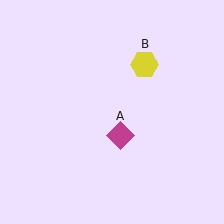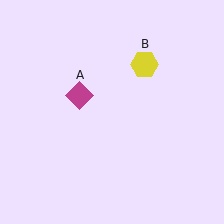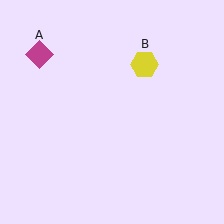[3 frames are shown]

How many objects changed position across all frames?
1 object changed position: magenta diamond (object A).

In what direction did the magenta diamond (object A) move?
The magenta diamond (object A) moved up and to the left.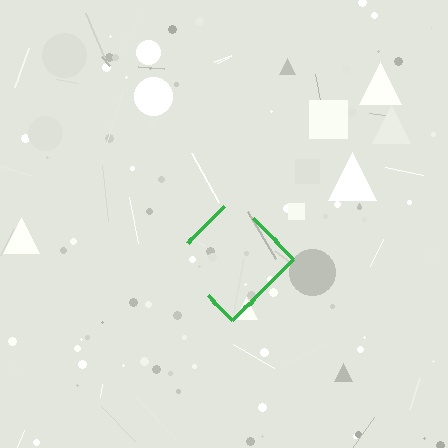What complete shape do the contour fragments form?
The contour fragments form a diamond.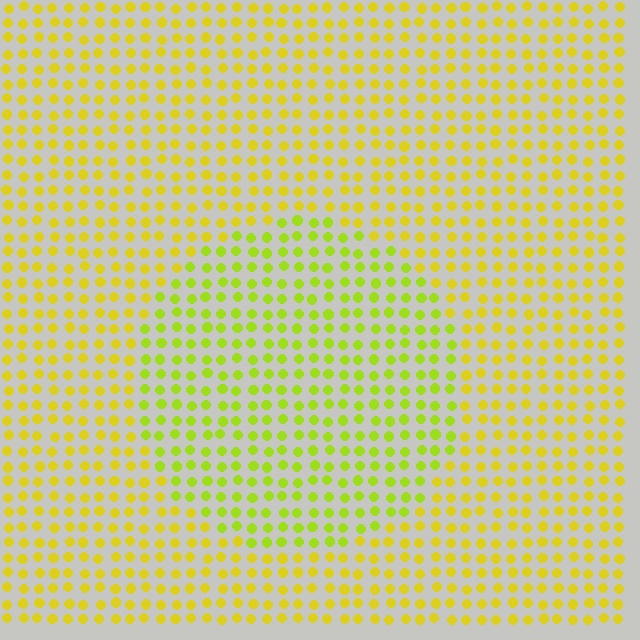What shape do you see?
I see a circle.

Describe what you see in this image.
The image is filled with small yellow elements in a uniform arrangement. A circle-shaped region is visible where the elements are tinted to a slightly different hue, forming a subtle color boundary.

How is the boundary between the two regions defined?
The boundary is defined purely by a slight shift in hue (about 24 degrees). Spacing, size, and orientation are identical on both sides.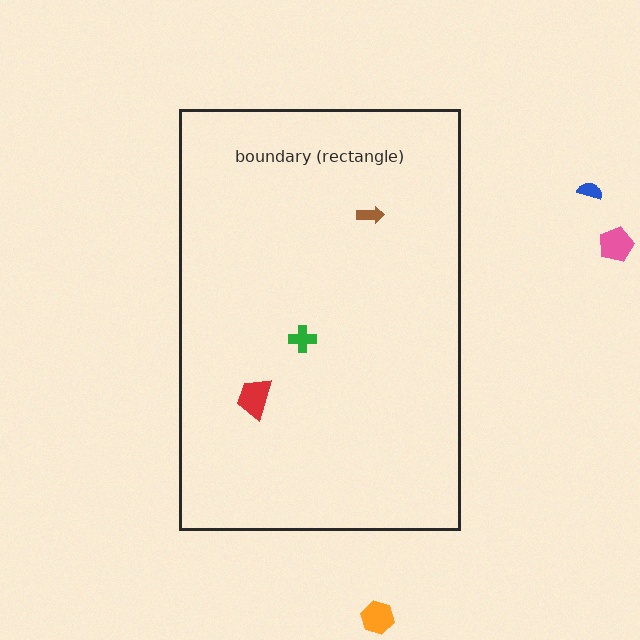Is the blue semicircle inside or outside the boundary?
Outside.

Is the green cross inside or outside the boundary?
Inside.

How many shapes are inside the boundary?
3 inside, 3 outside.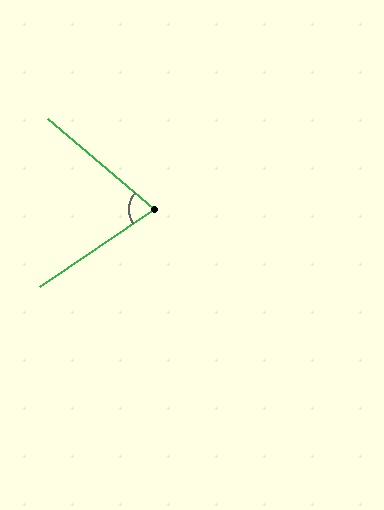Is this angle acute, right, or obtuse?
It is acute.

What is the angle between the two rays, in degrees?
Approximately 74 degrees.